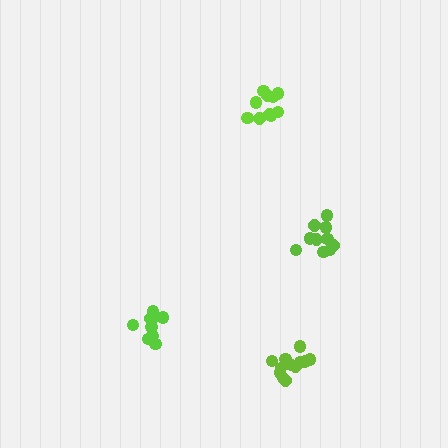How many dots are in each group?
Group 1: 10 dots, Group 2: 10 dots, Group 3: 10 dots, Group 4: 12 dots (42 total).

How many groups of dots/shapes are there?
There are 4 groups.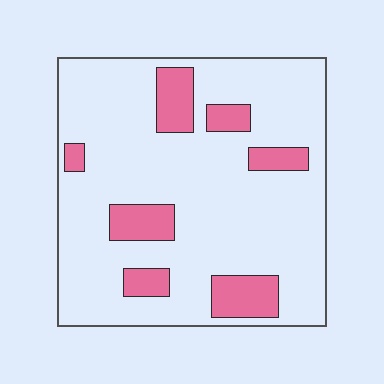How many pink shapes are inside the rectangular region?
7.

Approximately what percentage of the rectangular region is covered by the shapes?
Approximately 15%.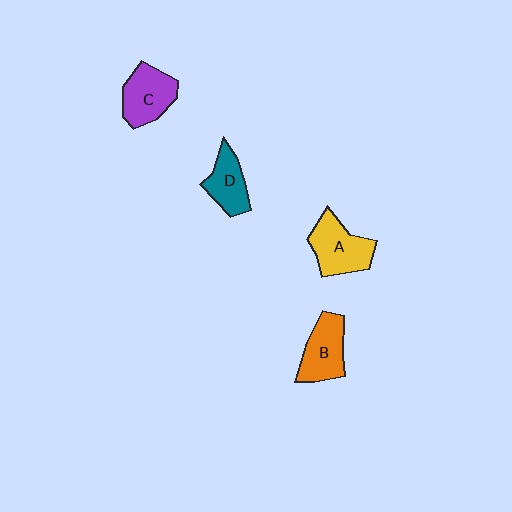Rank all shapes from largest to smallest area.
From largest to smallest: A (yellow), C (purple), B (orange), D (teal).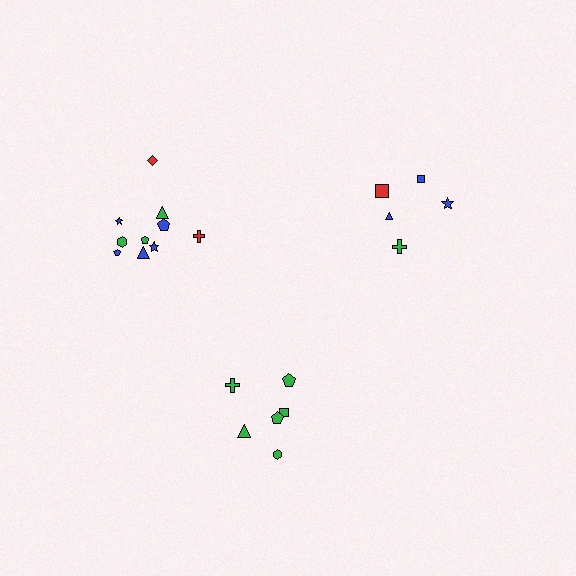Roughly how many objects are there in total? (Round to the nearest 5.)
Roughly 20 objects in total.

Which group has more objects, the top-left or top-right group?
The top-left group.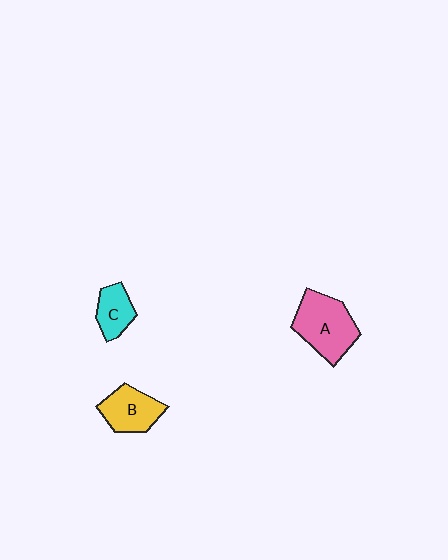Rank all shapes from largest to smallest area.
From largest to smallest: A (pink), B (yellow), C (cyan).